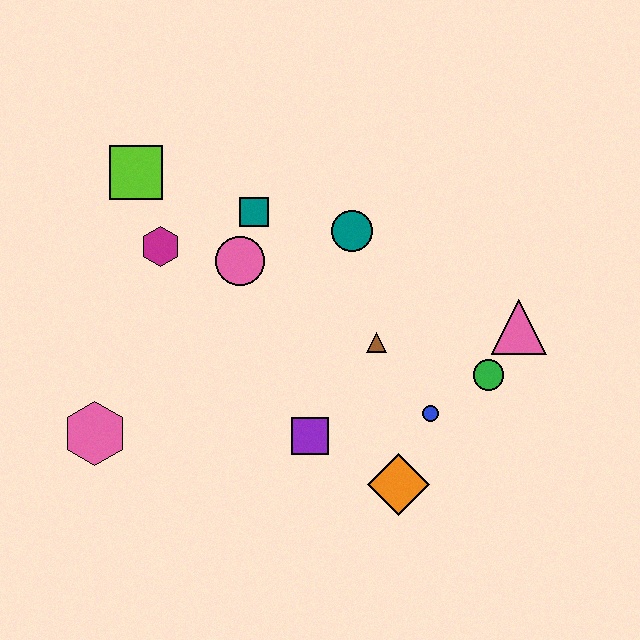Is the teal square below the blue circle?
No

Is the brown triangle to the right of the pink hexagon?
Yes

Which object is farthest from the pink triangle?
The pink hexagon is farthest from the pink triangle.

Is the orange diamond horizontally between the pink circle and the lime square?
No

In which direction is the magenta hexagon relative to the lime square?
The magenta hexagon is below the lime square.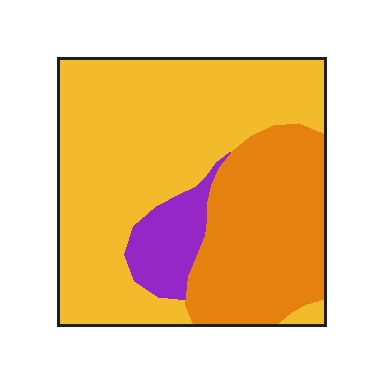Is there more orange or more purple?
Orange.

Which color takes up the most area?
Yellow, at roughly 60%.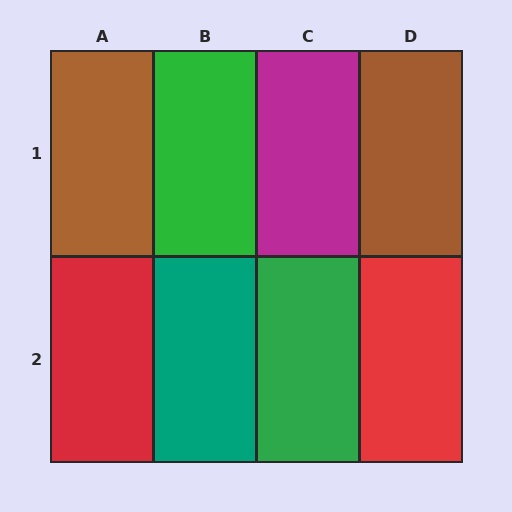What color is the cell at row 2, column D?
Red.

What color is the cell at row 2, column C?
Green.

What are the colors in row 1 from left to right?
Brown, green, magenta, brown.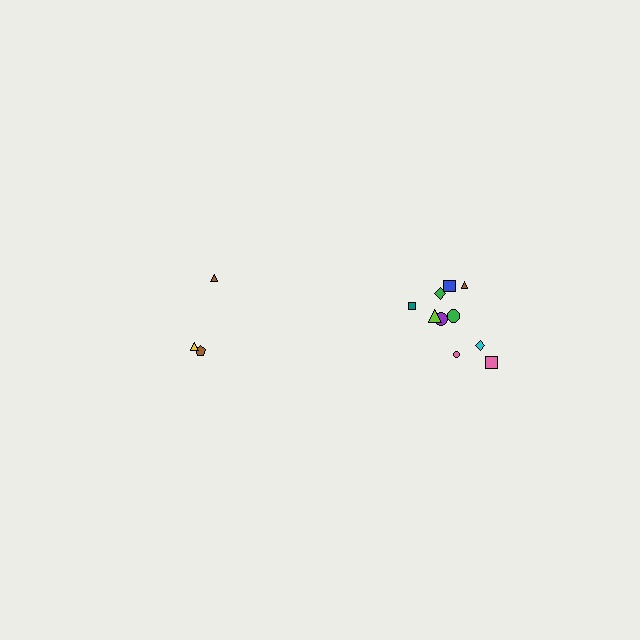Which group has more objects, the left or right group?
The right group.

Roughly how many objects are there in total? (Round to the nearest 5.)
Roughly 15 objects in total.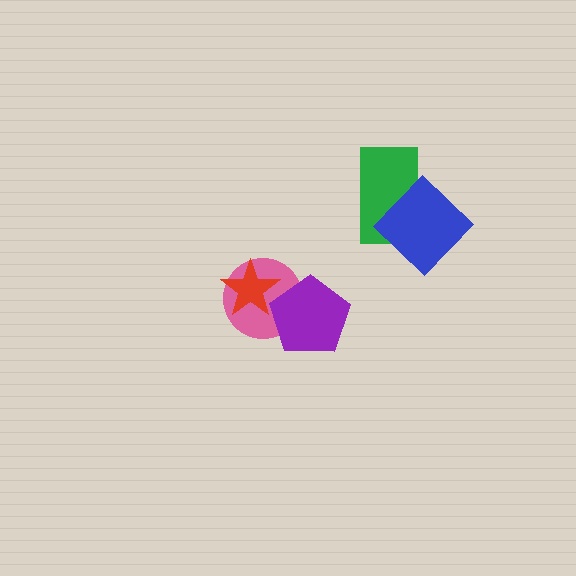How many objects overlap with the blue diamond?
1 object overlaps with the blue diamond.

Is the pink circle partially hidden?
Yes, it is partially covered by another shape.